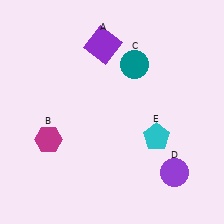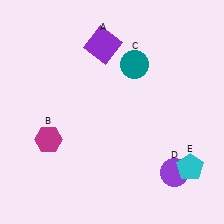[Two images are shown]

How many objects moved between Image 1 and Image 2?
1 object moved between the two images.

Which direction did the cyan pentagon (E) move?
The cyan pentagon (E) moved right.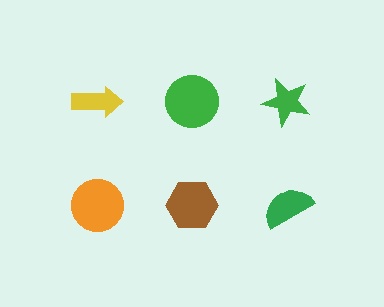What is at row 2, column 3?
A green semicircle.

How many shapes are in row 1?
3 shapes.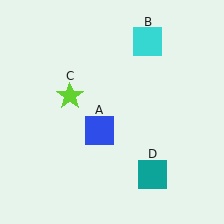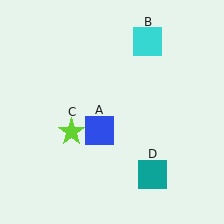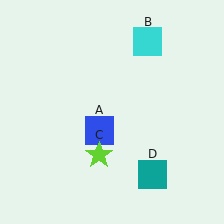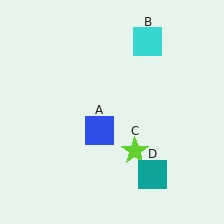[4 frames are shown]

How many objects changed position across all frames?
1 object changed position: lime star (object C).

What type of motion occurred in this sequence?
The lime star (object C) rotated counterclockwise around the center of the scene.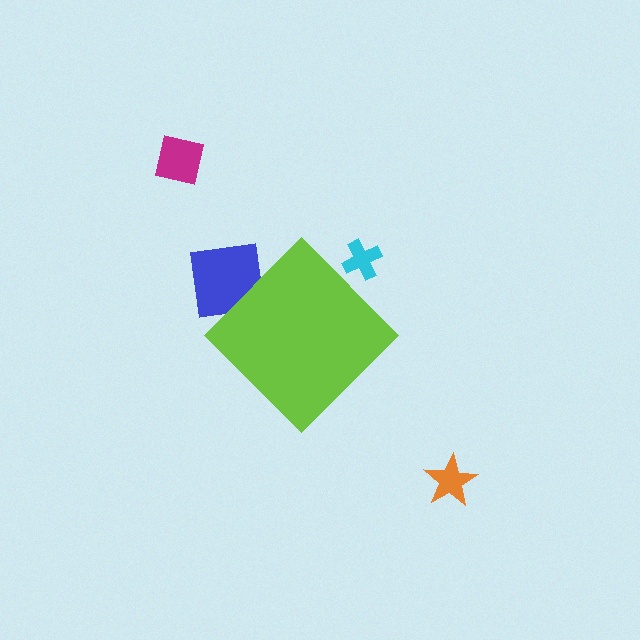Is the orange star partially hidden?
No, the orange star is fully visible.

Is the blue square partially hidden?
Yes, the blue square is partially hidden behind the lime diamond.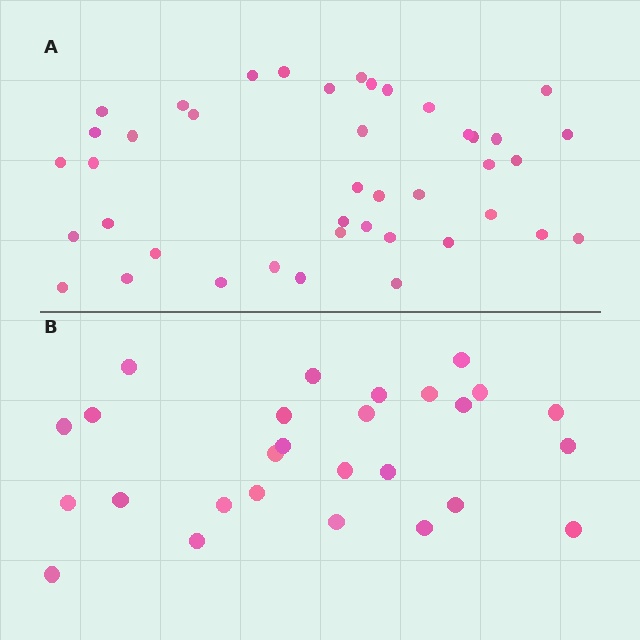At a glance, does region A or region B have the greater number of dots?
Region A (the top region) has more dots.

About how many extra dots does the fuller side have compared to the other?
Region A has approximately 15 more dots than region B.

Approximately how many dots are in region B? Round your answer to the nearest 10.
About 30 dots. (The exact count is 27, which rounds to 30.)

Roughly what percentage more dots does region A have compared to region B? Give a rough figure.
About 55% more.